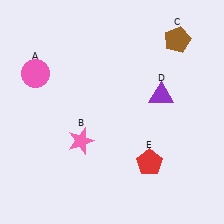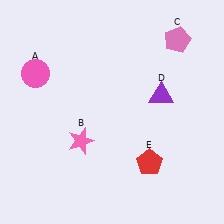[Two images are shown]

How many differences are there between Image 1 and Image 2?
There is 1 difference between the two images.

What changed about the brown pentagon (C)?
In Image 1, C is brown. In Image 2, it changed to pink.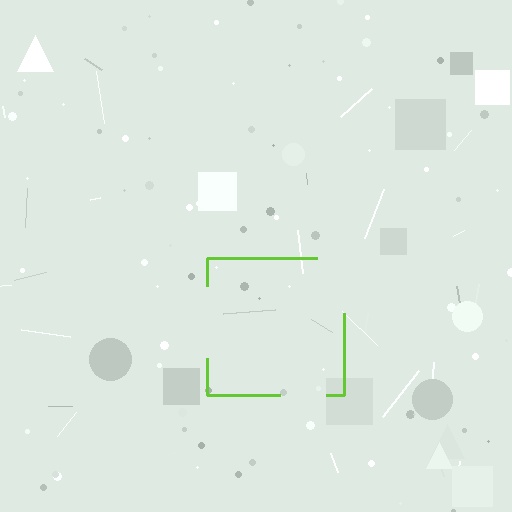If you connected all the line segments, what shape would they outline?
They would outline a square.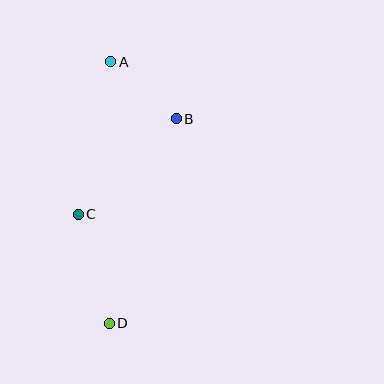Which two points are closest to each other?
Points A and B are closest to each other.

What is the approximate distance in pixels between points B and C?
The distance between B and C is approximately 137 pixels.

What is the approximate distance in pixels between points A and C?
The distance between A and C is approximately 156 pixels.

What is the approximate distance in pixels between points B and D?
The distance between B and D is approximately 215 pixels.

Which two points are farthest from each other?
Points A and D are farthest from each other.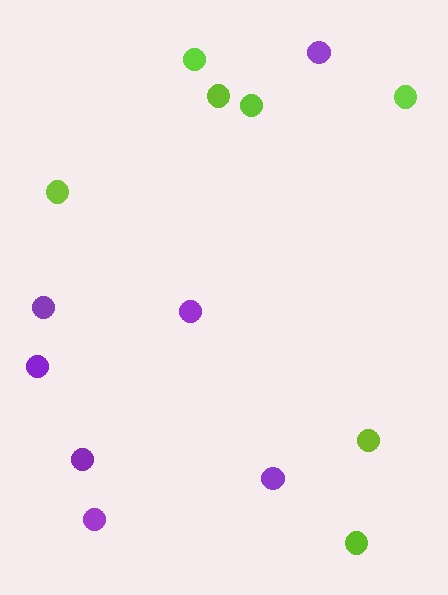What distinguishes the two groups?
There are 2 groups: one group of lime circles (7) and one group of purple circles (7).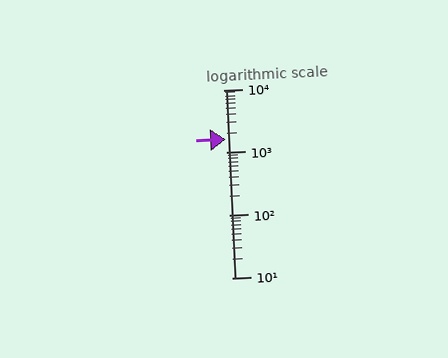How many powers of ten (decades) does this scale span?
The scale spans 3 decades, from 10 to 10000.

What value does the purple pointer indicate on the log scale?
The pointer indicates approximately 1600.